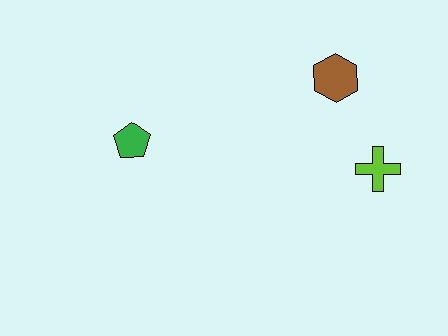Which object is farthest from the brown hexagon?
The green pentagon is farthest from the brown hexagon.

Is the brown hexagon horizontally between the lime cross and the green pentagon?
Yes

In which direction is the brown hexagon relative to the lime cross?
The brown hexagon is above the lime cross.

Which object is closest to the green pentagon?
The brown hexagon is closest to the green pentagon.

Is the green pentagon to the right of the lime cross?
No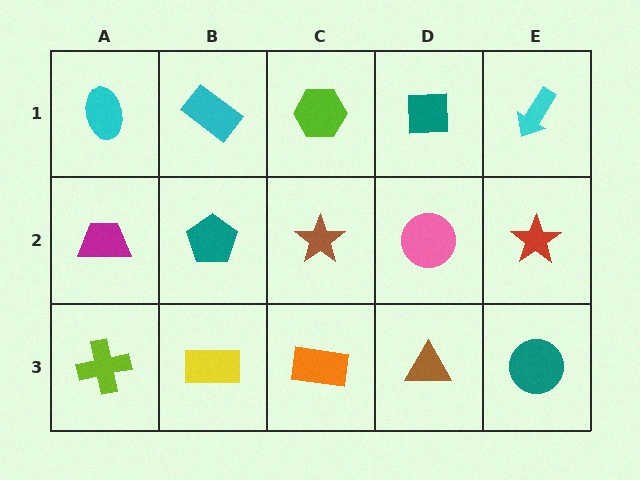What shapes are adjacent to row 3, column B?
A teal pentagon (row 2, column B), a lime cross (row 3, column A), an orange rectangle (row 3, column C).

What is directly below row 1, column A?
A magenta trapezoid.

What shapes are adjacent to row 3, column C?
A brown star (row 2, column C), a yellow rectangle (row 3, column B), a brown triangle (row 3, column D).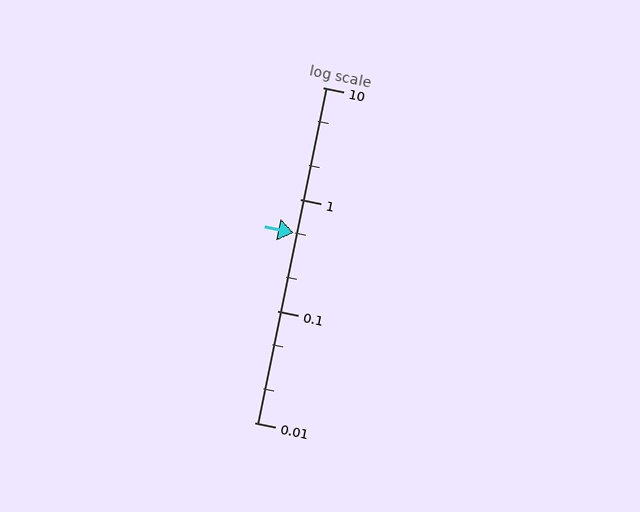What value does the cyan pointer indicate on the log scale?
The pointer indicates approximately 0.5.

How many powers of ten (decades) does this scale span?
The scale spans 3 decades, from 0.01 to 10.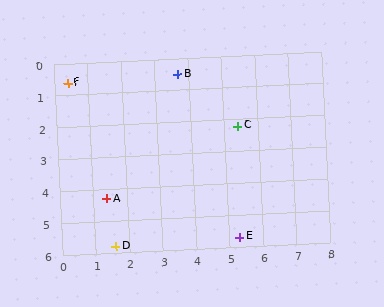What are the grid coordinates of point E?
Point E is at approximately (5.3, 5.7).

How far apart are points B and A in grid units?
Points B and A are about 4.4 grid units apart.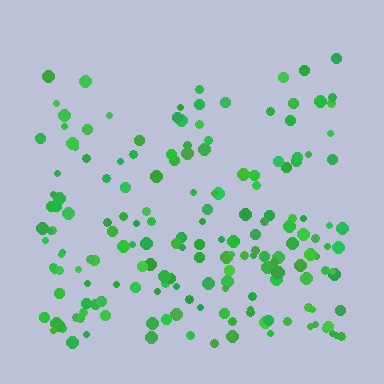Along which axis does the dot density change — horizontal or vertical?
Vertical.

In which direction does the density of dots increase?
From top to bottom, with the bottom side densest.